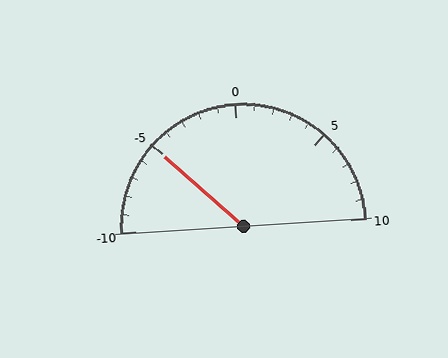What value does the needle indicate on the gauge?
The needle indicates approximately -5.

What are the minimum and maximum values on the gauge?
The gauge ranges from -10 to 10.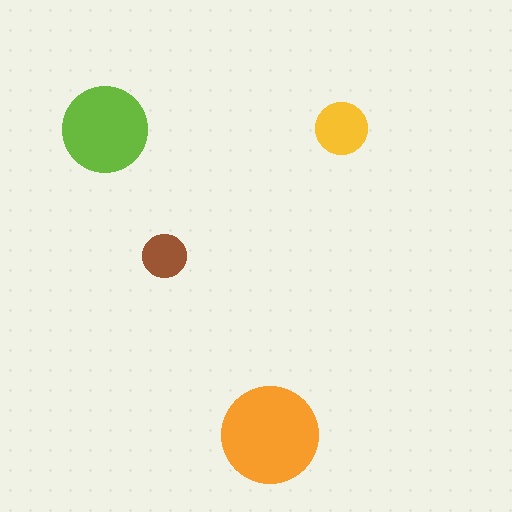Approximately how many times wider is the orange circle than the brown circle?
About 2 times wider.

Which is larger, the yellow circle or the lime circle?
The lime one.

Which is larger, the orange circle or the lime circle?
The orange one.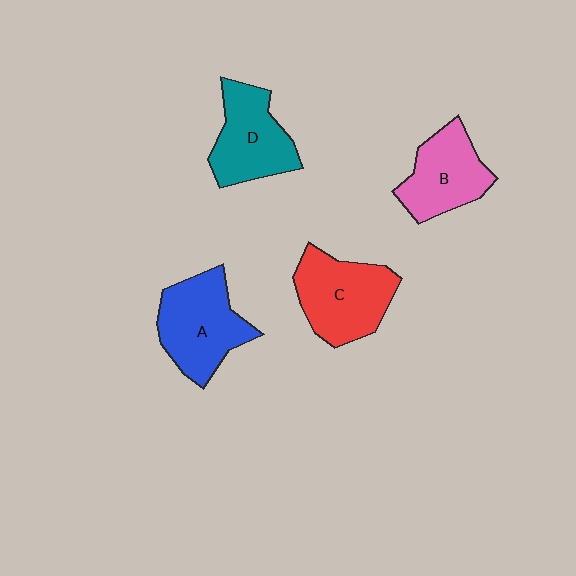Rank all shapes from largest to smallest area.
From largest to smallest: A (blue), C (red), D (teal), B (pink).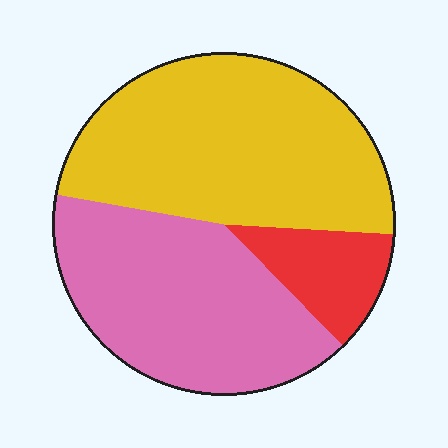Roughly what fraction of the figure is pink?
Pink takes up about two fifths (2/5) of the figure.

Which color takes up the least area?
Red, at roughly 10%.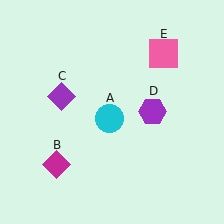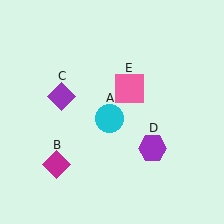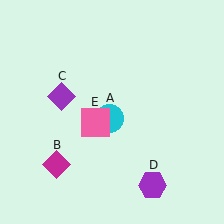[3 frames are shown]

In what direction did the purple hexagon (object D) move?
The purple hexagon (object D) moved down.